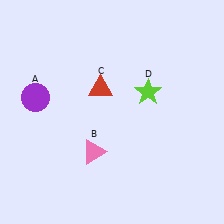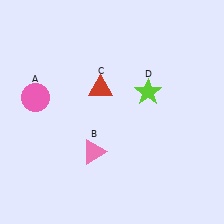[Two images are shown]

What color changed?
The circle (A) changed from purple in Image 1 to pink in Image 2.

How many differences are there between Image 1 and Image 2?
There is 1 difference between the two images.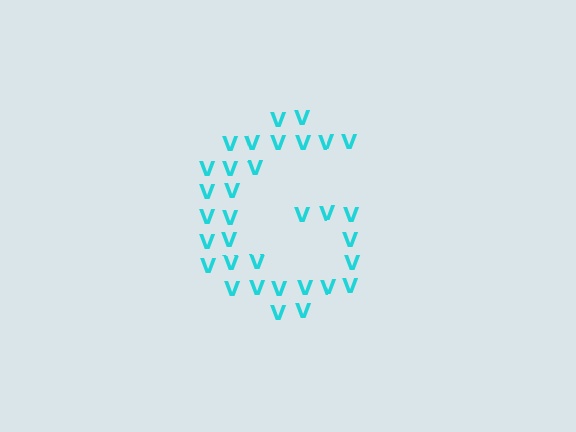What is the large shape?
The large shape is the letter G.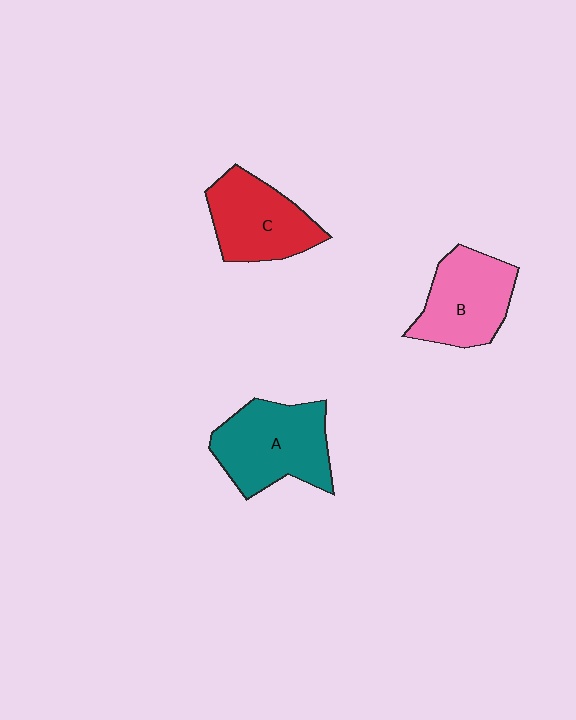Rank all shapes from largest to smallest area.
From largest to smallest: A (teal), B (pink), C (red).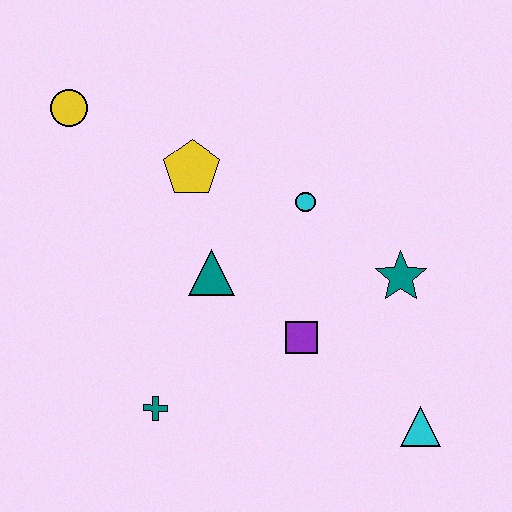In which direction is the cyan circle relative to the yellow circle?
The cyan circle is to the right of the yellow circle.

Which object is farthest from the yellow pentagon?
The cyan triangle is farthest from the yellow pentagon.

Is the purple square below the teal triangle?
Yes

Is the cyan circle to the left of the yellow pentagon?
No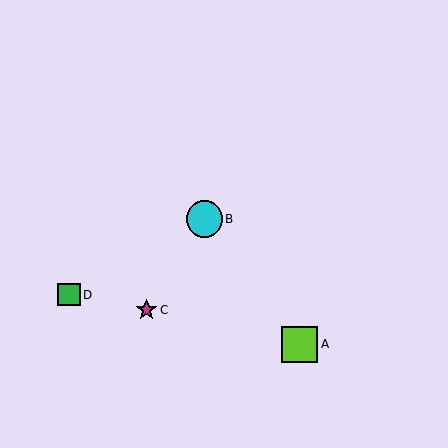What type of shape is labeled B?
Shape B is a cyan circle.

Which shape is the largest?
The lime square (labeled A) is the largest.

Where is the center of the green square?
The center of the green square is at (69, 295).